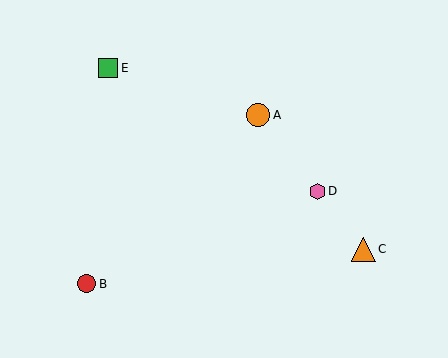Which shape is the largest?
The orange triangle (labeled C) is the largest.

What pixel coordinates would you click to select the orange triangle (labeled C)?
Click at (364, 249) to select the orange triangle C.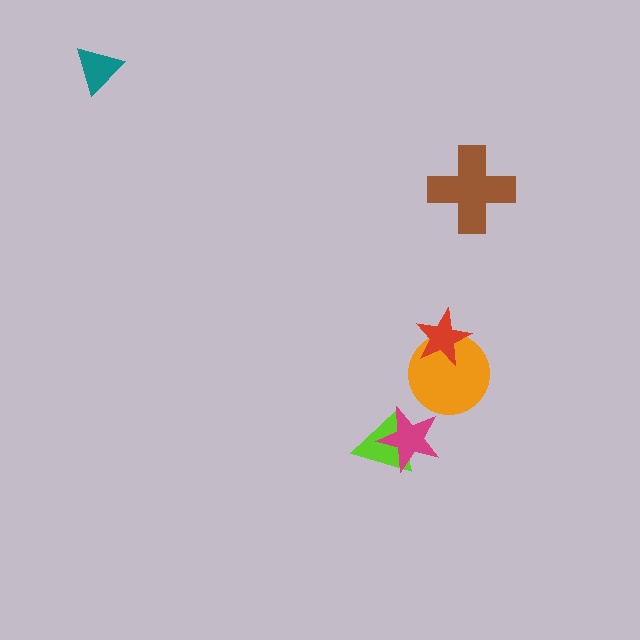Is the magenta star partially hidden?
No, no other shape covers it.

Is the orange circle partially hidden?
Yes, it is partially covered by another shape.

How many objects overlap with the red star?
1 object overlaps with the red star.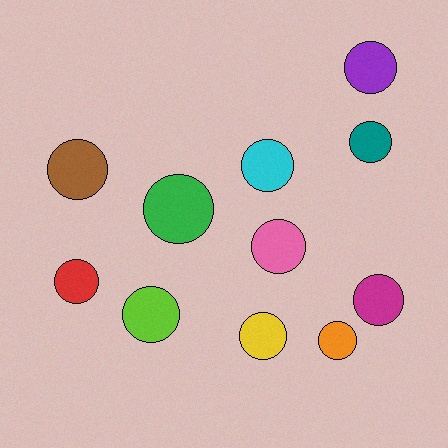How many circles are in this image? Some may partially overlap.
There are 11 circles.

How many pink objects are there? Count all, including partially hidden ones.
There is 1 pink object.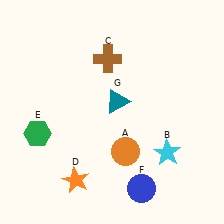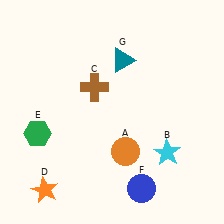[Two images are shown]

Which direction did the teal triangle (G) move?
The teal triangle (G) moved up.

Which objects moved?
The objects that moved are: the brown cross (C), the orange star (D), the teal triangle (G).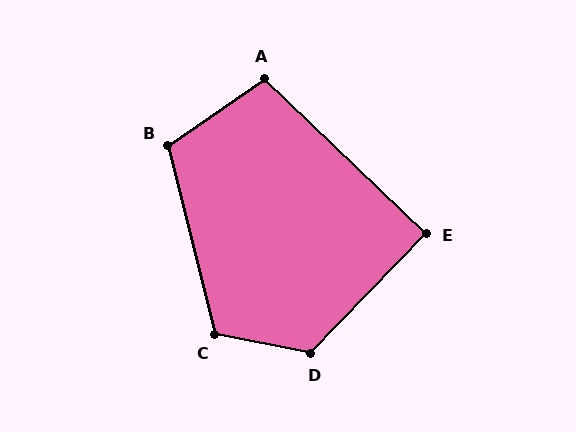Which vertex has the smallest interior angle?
E, at approximately 90 degrees.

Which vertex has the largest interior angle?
D, at approximately 123 degrees.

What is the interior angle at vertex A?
Approximately 102 degrees (obtuse).